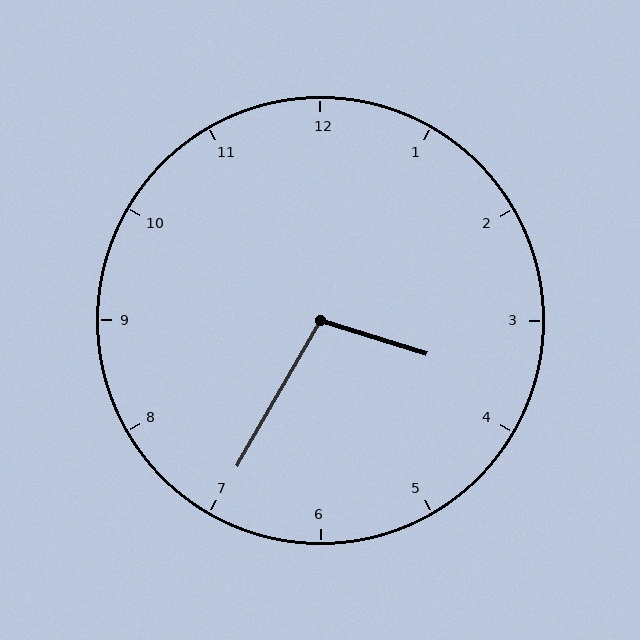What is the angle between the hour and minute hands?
Approximately 102 degrees.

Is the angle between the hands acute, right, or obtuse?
It is obtuse.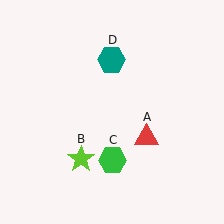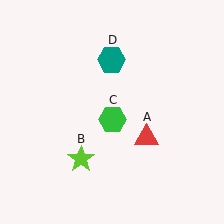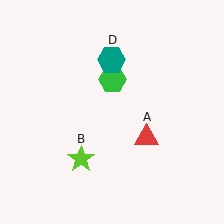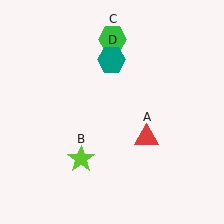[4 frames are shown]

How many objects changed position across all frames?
1 object changed position: green hexagon (object C).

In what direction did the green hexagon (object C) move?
The green hexagon (object C) moved up.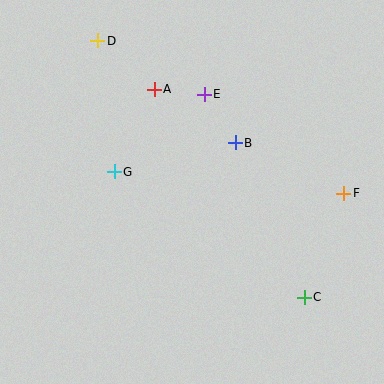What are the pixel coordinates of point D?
Point D is at (98, 41).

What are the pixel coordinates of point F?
Point F is at (344, 193).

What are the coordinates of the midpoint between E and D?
The midpoint between E and D is at (151, 68).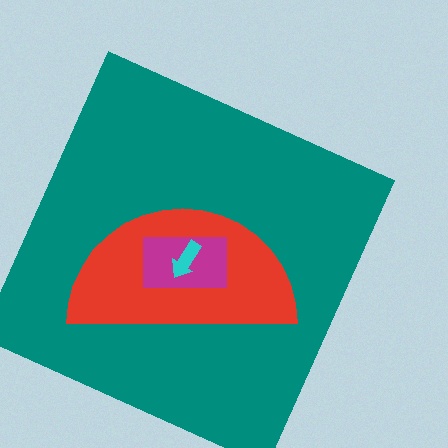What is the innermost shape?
The cyan arrow.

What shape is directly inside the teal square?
The red semicircle.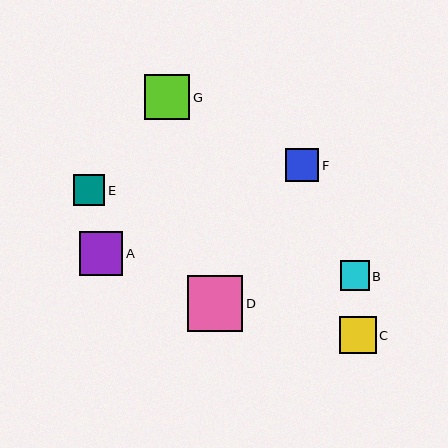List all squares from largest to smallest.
From largest to smallest: D, G, A, C, F, E, B.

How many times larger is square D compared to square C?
Square D is approximately 1.5 times the size of square C.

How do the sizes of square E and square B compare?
Square E and square B are approximately the same size.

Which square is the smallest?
Square B is the smallest with a size of approximately 29 pixels.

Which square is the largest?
Square D is the largest with a size of approximately 56 pixels.